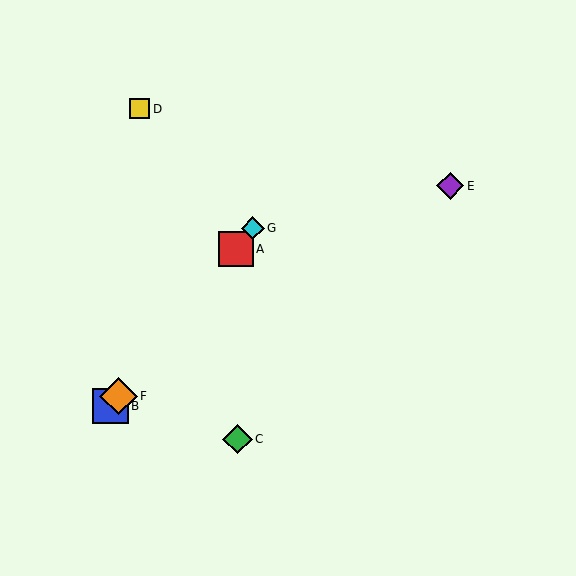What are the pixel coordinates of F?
Object F is at (118, 396).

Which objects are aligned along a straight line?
Objects A, B, F, G are aligned along a straight line.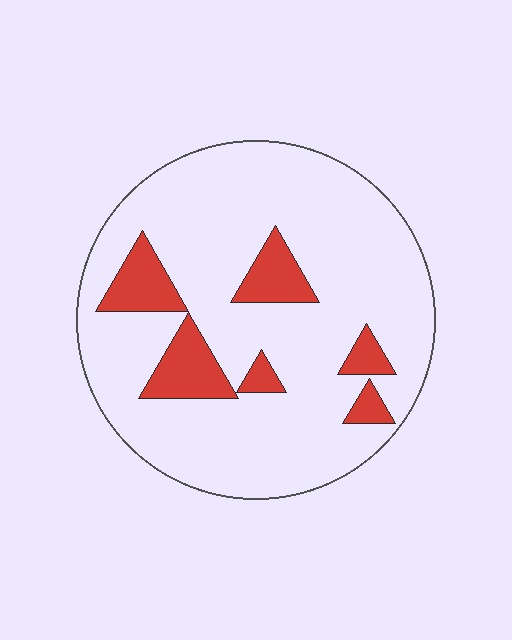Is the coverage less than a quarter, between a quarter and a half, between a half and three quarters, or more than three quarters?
Less than a quarter.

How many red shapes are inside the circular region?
6.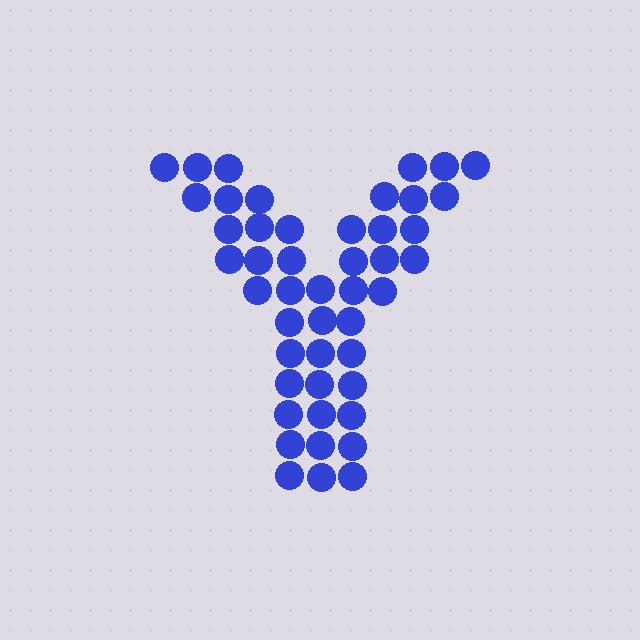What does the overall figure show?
The overall figure shows the letter Y.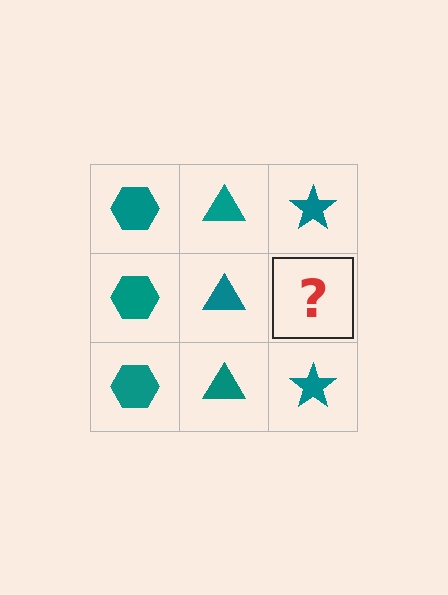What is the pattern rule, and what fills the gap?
The rule is that each column has a consistent shape. The gap should be filled with a teal star.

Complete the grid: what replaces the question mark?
The question mark should be replaced with a teal star.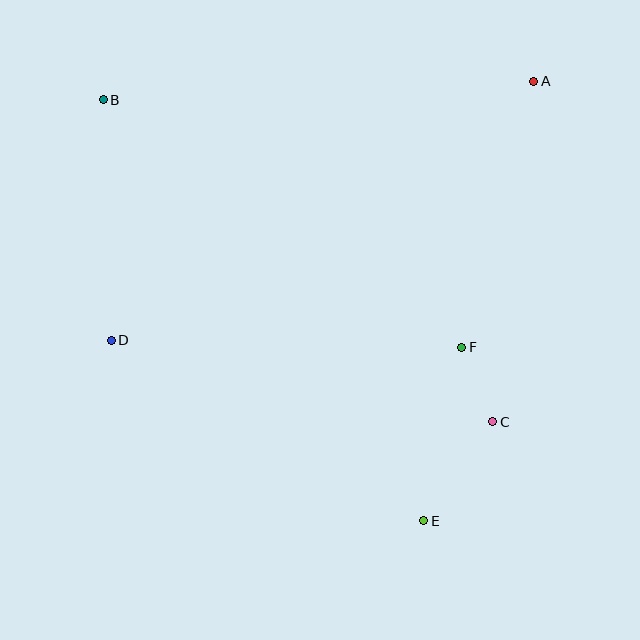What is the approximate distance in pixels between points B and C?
The distance between B and C is approximately 506 pixels.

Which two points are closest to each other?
Points C and F are closest to each other.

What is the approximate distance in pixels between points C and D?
The distance between C and D is approximately 390 pixels.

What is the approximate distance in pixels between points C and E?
The distance between C and E is approximately 120 pixels.